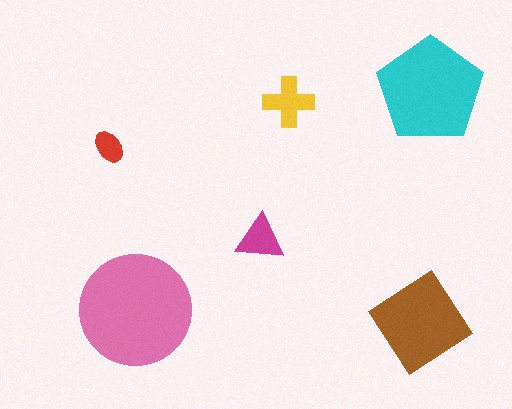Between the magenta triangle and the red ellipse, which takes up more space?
The magenta triangle.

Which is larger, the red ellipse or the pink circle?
The pink circle.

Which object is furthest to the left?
The red ellipse is leftmost.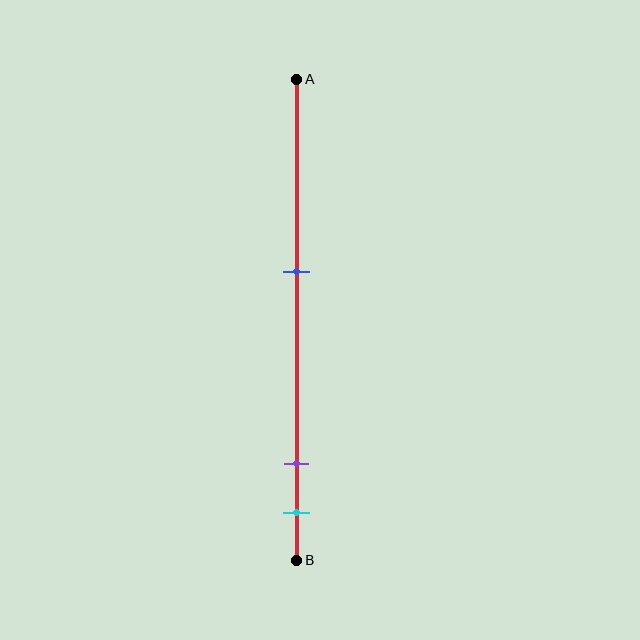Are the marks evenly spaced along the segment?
No, the marks are not evenly spaced.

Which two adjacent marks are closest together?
The purple and cyan marks are the closest adjacent pair.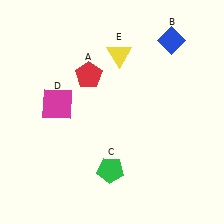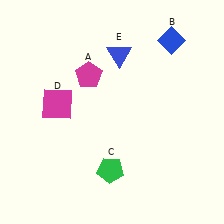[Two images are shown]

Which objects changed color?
A changed from red to magenta. E changed from yellow to blue.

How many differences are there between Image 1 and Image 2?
There are 2 differences between the two images.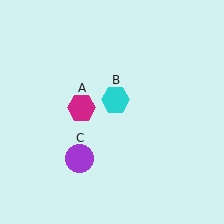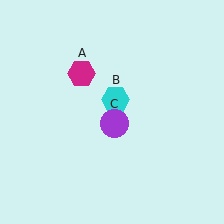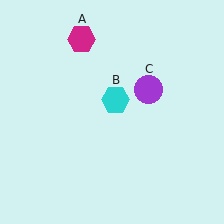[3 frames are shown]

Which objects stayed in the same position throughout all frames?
Cyan hexagon (object B) remained stationary.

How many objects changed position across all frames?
2 objects changed position: magenta hexagon (object A), purple circle (object C).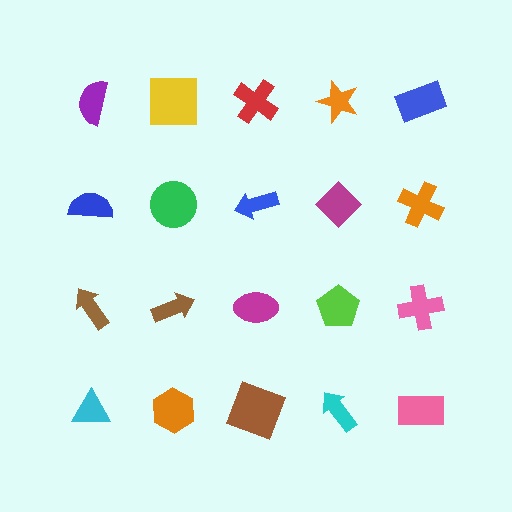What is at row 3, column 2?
A brown arrow.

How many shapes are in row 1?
5 shapes.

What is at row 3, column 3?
A magenta ellipse.